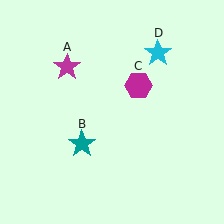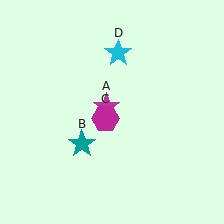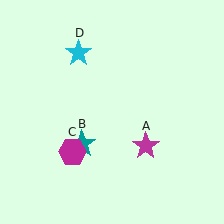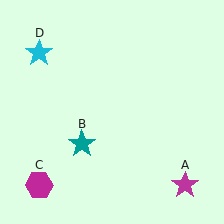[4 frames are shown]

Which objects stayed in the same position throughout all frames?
Teal star (object B) remained stationary.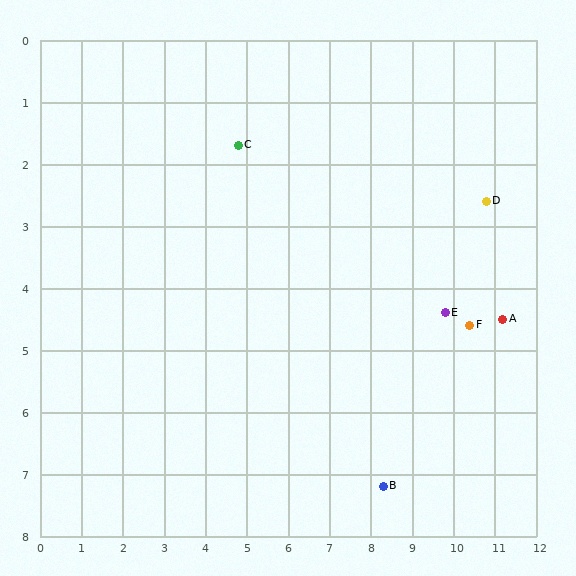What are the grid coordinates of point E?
Point E is at approximately (9.8, 4.4).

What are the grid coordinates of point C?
Point C is at approximately (4.8, 1.7).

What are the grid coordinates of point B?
Point B is at approximately (8.3, 7.2).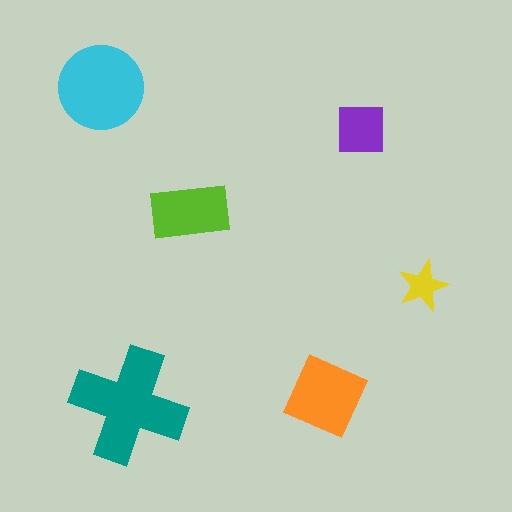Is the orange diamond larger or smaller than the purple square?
Larger.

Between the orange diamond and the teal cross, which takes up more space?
The teal cross.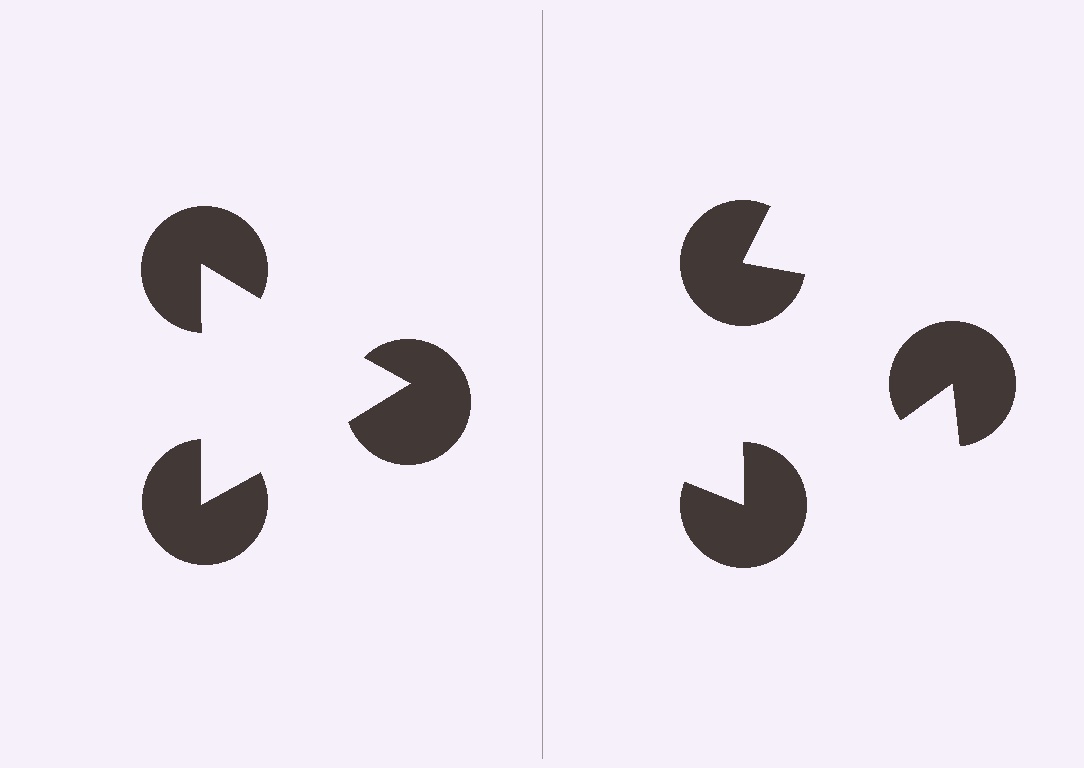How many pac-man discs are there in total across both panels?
6 — 3 on each side.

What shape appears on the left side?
An illusory triangle.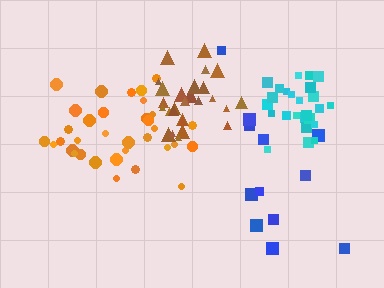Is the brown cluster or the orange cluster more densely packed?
Brown.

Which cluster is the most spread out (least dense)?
Blue.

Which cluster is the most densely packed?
Brown.